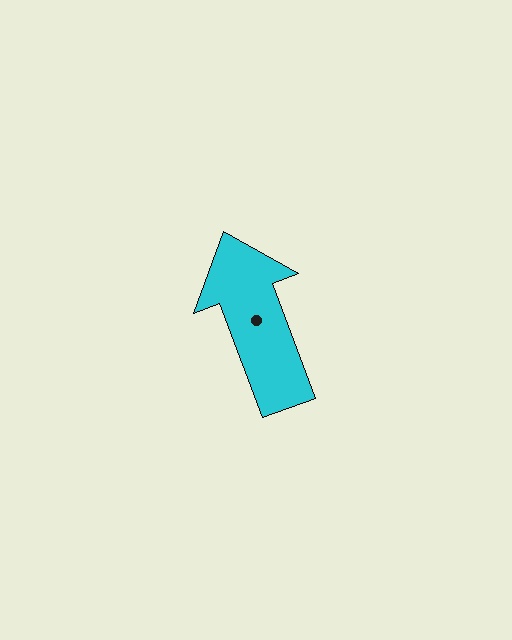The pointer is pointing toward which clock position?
Roughly 11 o'clock.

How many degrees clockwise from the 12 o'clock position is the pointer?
Approximately 339 degrees.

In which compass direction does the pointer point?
North.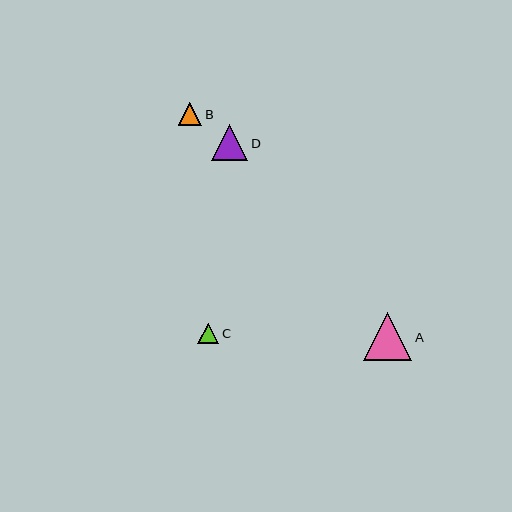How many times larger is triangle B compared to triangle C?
Triangle B is approximately 1.1 times the size of triangle C.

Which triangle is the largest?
Triangle A is the largest with a size of approximately 48 pixels.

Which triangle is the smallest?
Triangle C is the smallest with a size of approximately 21 pixels.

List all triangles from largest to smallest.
From largest to smallest: A, D, B, C.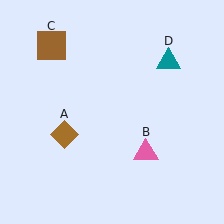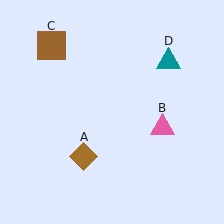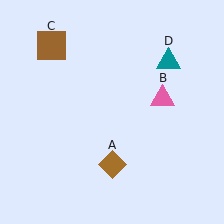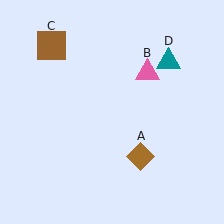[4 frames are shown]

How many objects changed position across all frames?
2 objects changed position: brown diamond (object A), pink triangle (object B).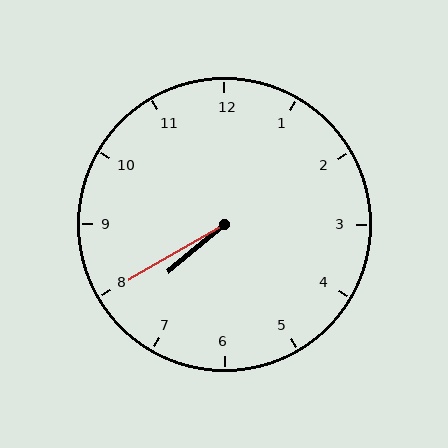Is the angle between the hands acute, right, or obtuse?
It is acute.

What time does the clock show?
7:40.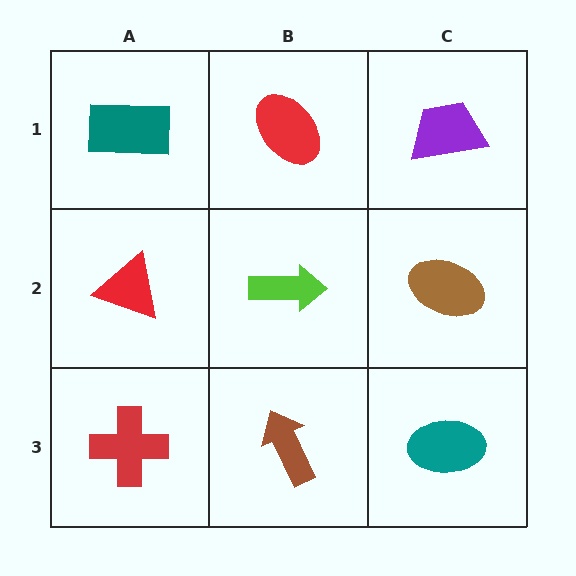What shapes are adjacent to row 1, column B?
A lime arrow (row 2, column B), a teal rectangle (row 1, column A), a purple trapezoid (row 1, column C).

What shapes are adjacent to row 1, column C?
A brown ellipse (row 2, column C), a red ellipse (row 1, column B).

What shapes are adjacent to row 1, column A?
A red triangle (row 2, column A), a red ellipse (row 1, column B).